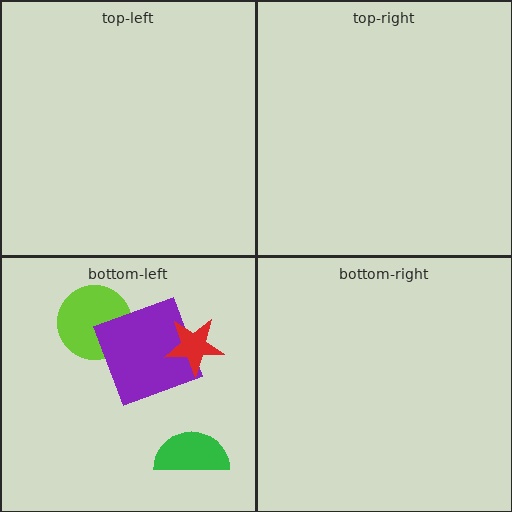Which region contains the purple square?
The bottom-left region.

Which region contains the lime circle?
The bottom-left region.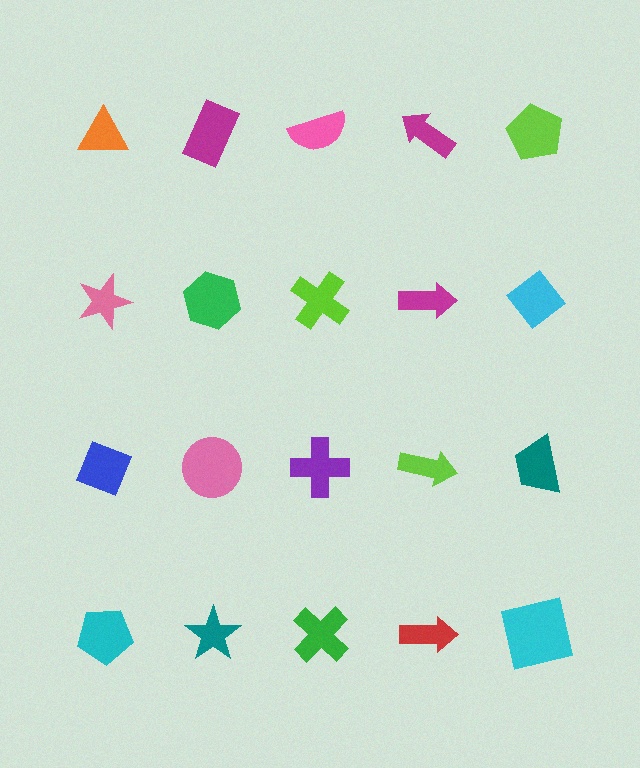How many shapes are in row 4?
5 shapes.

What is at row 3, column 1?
A blue diamond.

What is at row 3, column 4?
A lime arrow.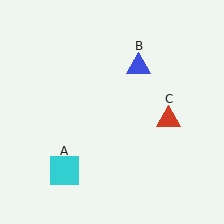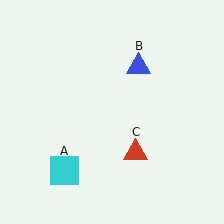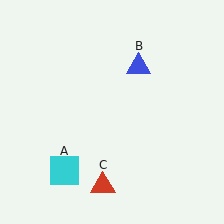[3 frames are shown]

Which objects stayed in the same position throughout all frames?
Cyan square (object A) and blue triangle (object B) remained stationary.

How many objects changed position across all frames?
1 object changed position: red triangle (object C).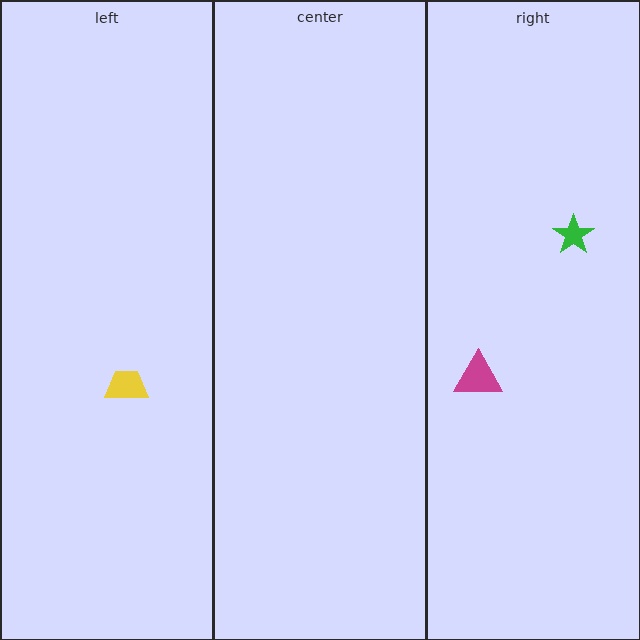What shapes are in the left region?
The yellow trapezoid.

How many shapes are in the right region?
2.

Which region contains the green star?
The right region.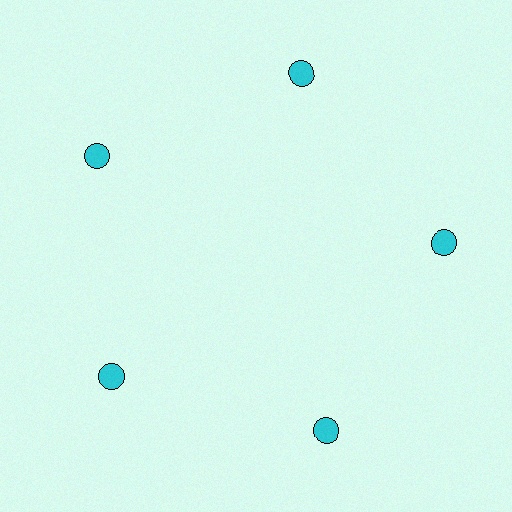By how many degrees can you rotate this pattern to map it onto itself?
The pattern maps onto itself every 72 degrees of rotation.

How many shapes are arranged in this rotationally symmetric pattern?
There are 5 shapes, arranged in 5 groups of 1.